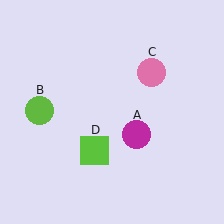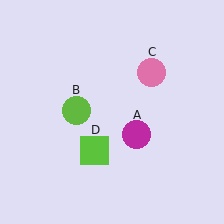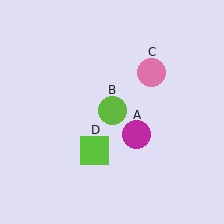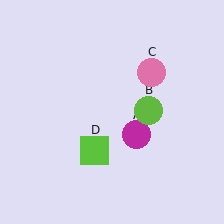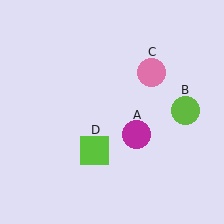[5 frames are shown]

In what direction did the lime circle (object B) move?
The lime circle (object B) moved right.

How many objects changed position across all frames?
1 object changed position: lime circle (object B).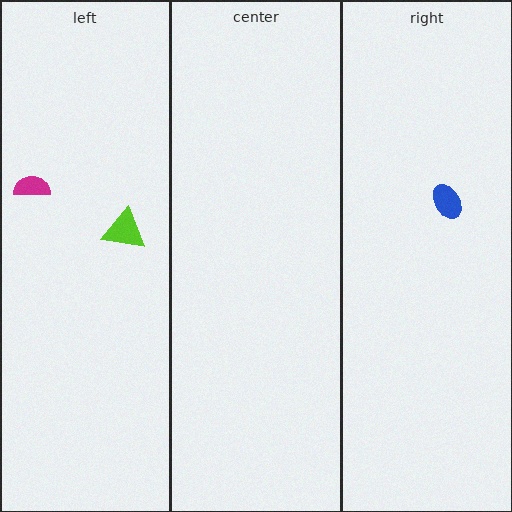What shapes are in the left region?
The lime triangle, the magenta semicircle.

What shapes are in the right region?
The blue ellipse.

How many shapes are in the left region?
2.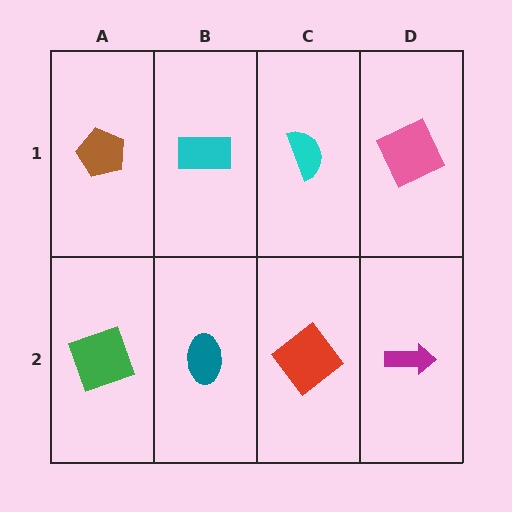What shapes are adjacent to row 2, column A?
A brown pentagon (row 1, column A), a teal ellipse (row 2, column B).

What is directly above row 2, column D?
A pink square.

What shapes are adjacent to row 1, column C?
A red diamond (row 2, column C), a cyan rectangle (row 1, column B), a pink square (row 1, column D).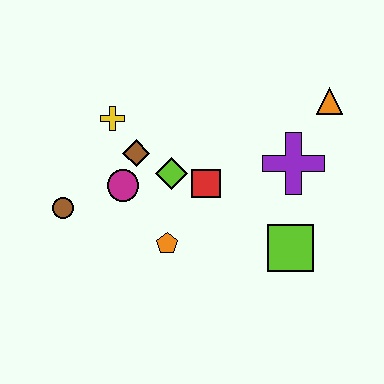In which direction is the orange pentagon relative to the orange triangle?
The orange pentagon is to the left of the orange triangle.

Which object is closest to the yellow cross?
The brown diamond is closest to the yellow cross.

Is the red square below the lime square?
No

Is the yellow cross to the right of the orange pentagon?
No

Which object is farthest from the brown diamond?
The orange triangle is farthest from the brown diamond.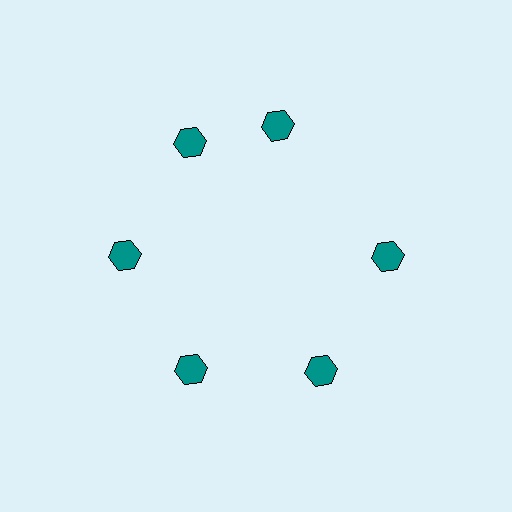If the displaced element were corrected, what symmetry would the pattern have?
It would have 6-fold rotational symmetry — the pattern would map onto itself every 60 degrees.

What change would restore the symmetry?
The symmetry would be restored by rotating it back into even spacing with its neighbors so that all 6 hexagons sit at equal angles and equal distance from the center.